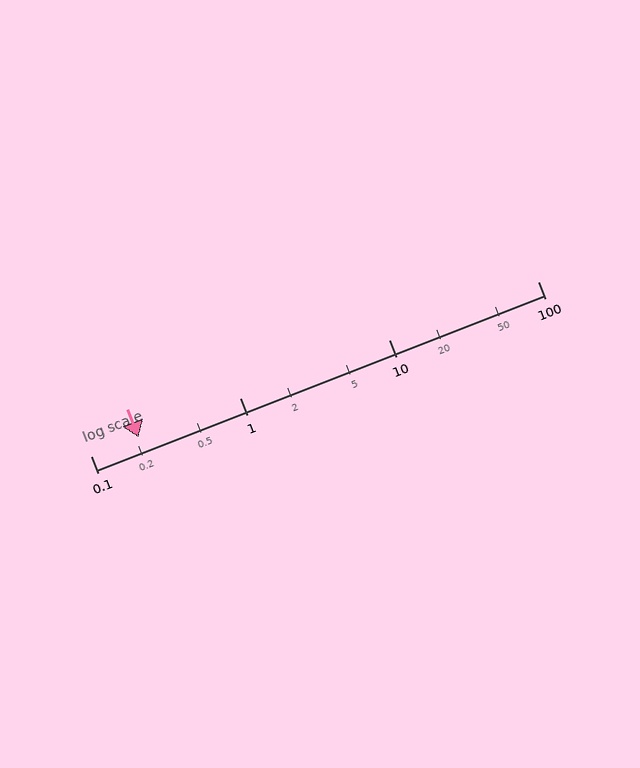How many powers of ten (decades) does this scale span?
The scale spans 3 decades, from 0.1 to 100.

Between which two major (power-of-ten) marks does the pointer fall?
The pointer is between 0.1 and 1.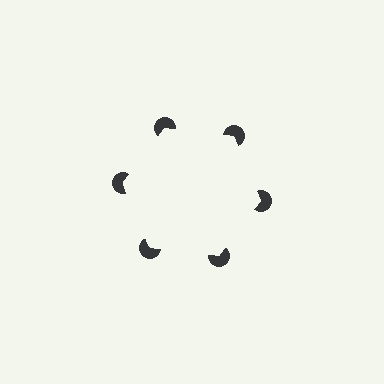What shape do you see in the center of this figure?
An illusory hexagon — its edges are inferred from the aligned wedge cuts in the pac-man discs, not physically drawn.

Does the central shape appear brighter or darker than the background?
It typically appears slightly brighter than the background, even though no actual brightness change is drawn.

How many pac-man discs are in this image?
There are 6 — one at each vertex of the illusory hexagon.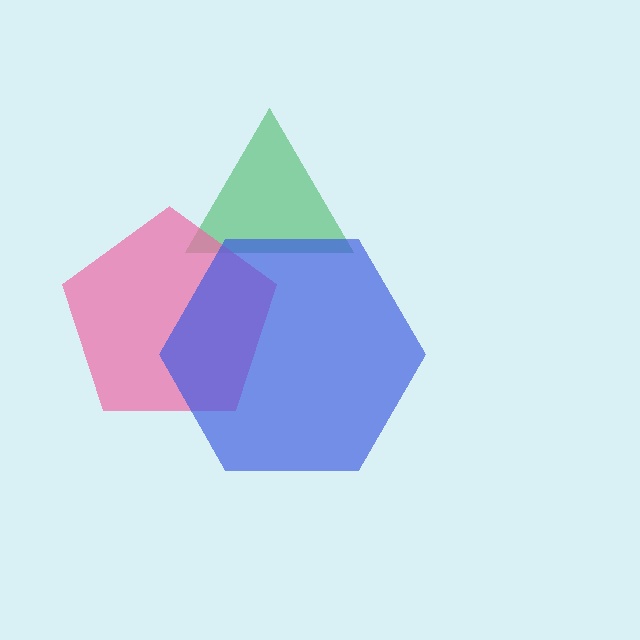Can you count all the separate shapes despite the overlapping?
Yes, there are 3 separate shapes.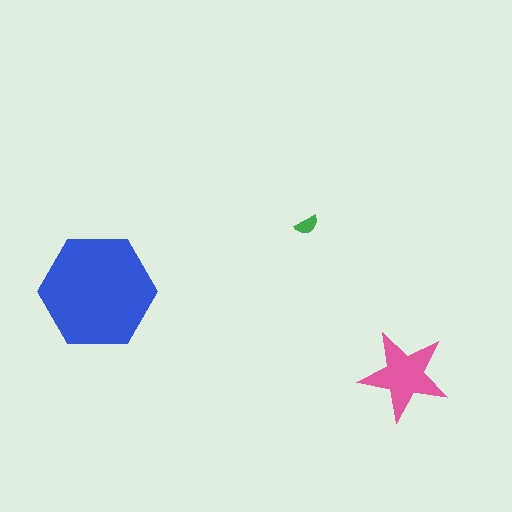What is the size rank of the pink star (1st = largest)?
2nd.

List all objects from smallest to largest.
The green semicircle, the pink star, the blue hexagon.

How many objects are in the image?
There are 3 objects in the image.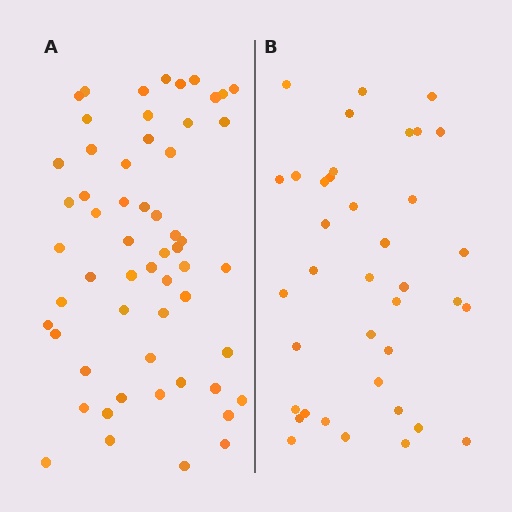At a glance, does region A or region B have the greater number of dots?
Region A (the left region) has more dots.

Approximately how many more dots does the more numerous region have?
Region A has approximately 20 more dots than region B.